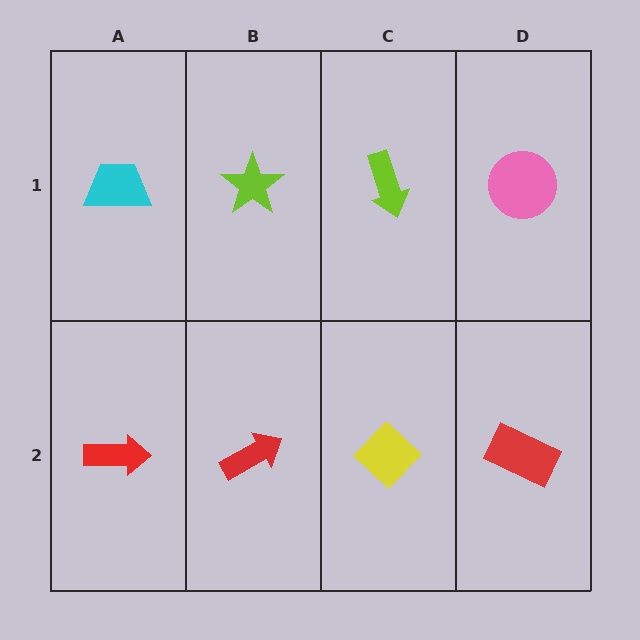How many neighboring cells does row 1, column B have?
3.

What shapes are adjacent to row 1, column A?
A red arrow (row 2, column A), a lime star (row 1, column B).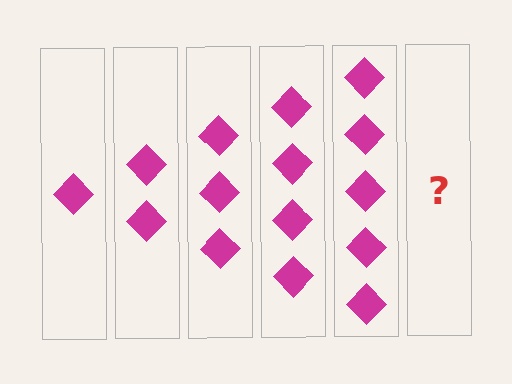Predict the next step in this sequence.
The next step is 6 diamonds.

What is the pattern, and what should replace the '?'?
The pattern is that each step adds one more diamond. The '?' should be 6 diamonds.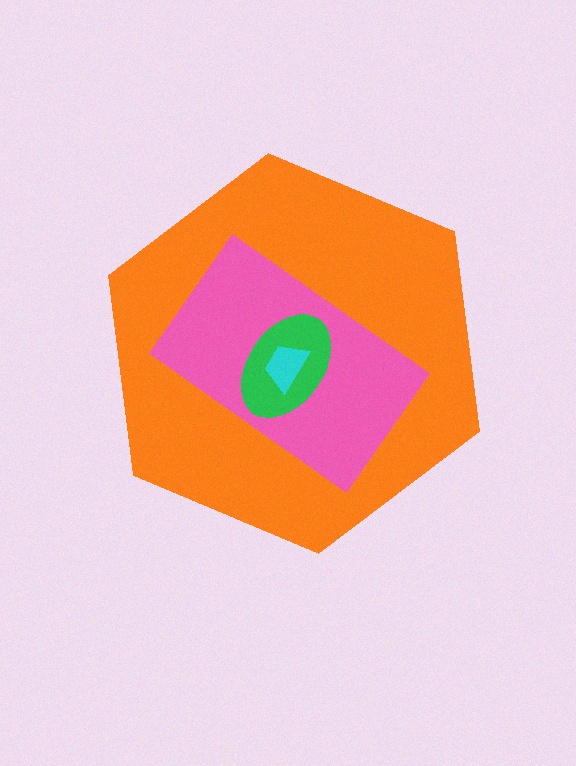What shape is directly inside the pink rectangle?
The green ellipse.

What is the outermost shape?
The orange hexagon.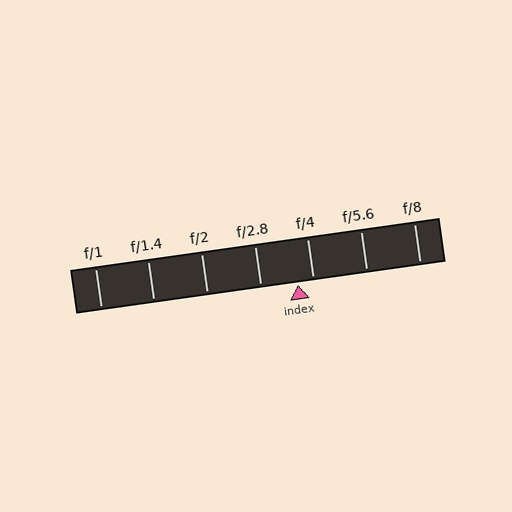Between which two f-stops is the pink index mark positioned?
The index mark is between f/2.8 and f/4.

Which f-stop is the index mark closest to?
The index mark is closest to f/4.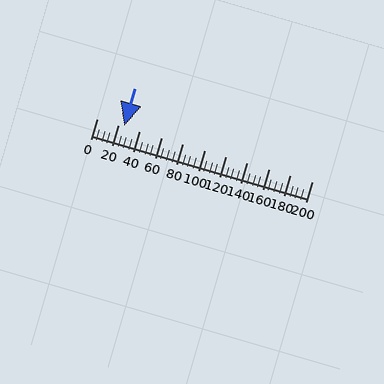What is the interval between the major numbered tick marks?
The major tick marks are spaced 20 units apart.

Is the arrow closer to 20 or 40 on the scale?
The arrow is closer to 20.